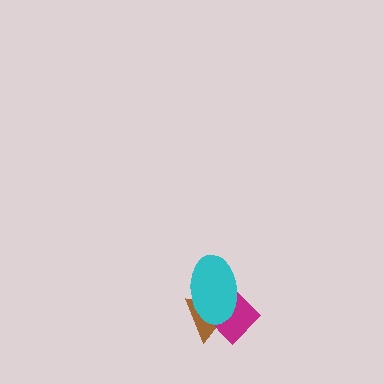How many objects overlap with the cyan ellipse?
2 objects overlap with the cyan ellipse.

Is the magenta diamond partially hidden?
Yes, it is partially covered by another shape.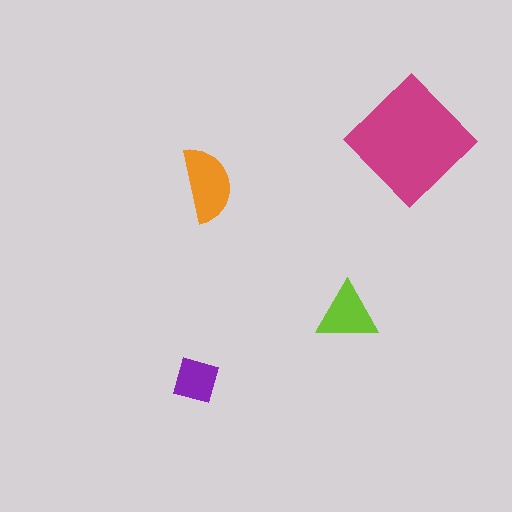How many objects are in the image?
There are 4 objects in the image.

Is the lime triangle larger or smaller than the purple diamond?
Larger.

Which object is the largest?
The magenta diamond.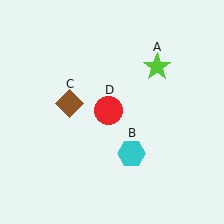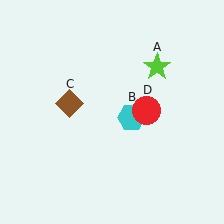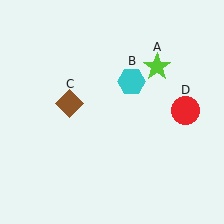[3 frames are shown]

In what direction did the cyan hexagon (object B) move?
The cyan hexagon (object B) moved up.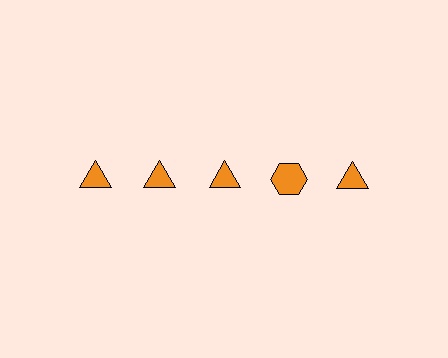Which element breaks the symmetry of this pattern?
The orange hexagon in the top row, second from right column breaks the symmetry. All other shapes are orange triangles.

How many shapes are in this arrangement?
There are 5 shapes arranged in a grid pattern.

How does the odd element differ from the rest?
It has a different shape: hexagon instead of triangle.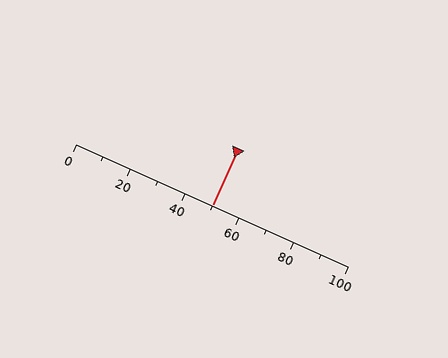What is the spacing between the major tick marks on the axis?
The major ticks are spaced 20 apart.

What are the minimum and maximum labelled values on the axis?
The axis runs from 0 to 100.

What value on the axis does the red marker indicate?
The marker indicates approximately 50.